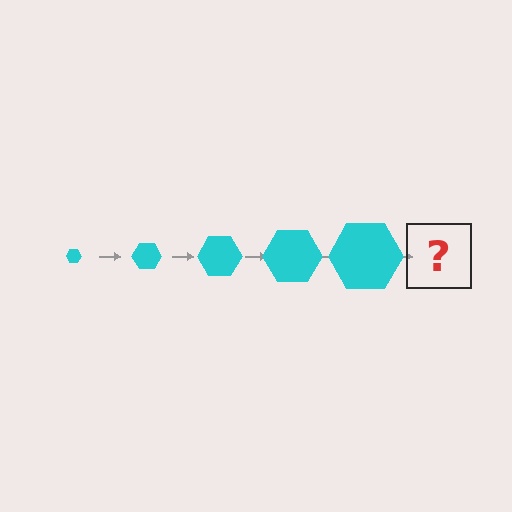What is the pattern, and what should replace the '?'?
The pattern is that the hexagon gets progressively larger each step. The '?' should be a cyan hexagon, larger than the previous one.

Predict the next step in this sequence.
The next step is a cyan hexagon, larger than the previous one.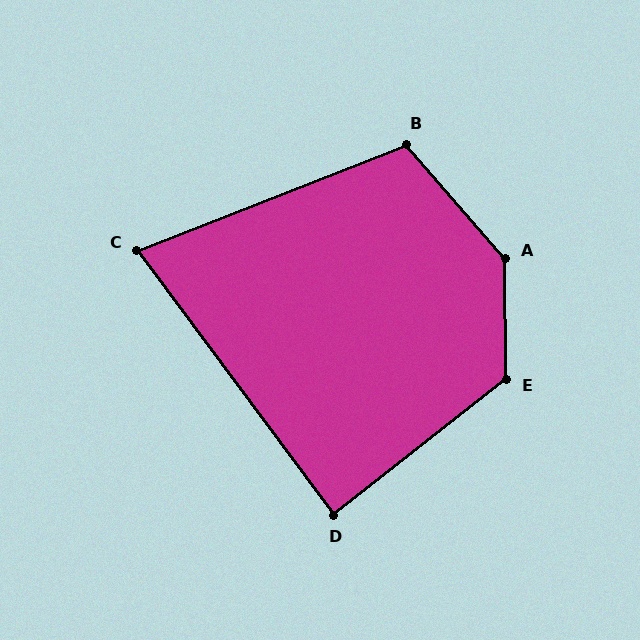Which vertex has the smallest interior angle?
C, at approximately 75 degrees.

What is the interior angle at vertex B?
Approximately 110 degrees (obtuse).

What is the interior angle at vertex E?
Approximately 128 degrees (obtuse).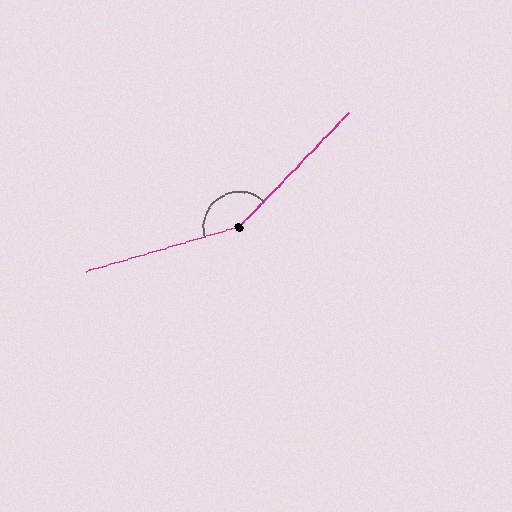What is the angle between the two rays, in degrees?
Approximately 150 degrees.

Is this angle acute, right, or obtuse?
It is obtuse.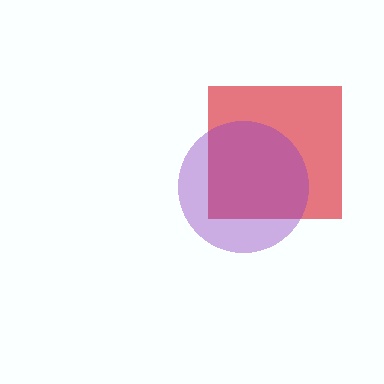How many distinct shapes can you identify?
There are 2 distinct shapes: a red square, a purple circle.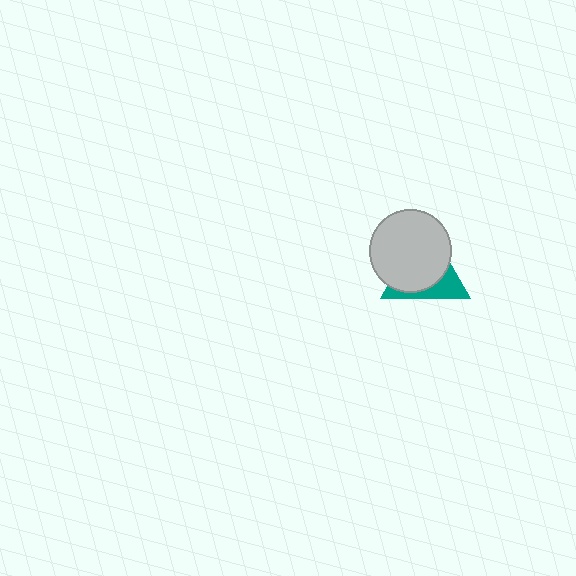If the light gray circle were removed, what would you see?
You would see the complete teal triangle.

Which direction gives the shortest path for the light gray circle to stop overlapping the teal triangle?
Moving toward the upper-left gives the shortest separation.